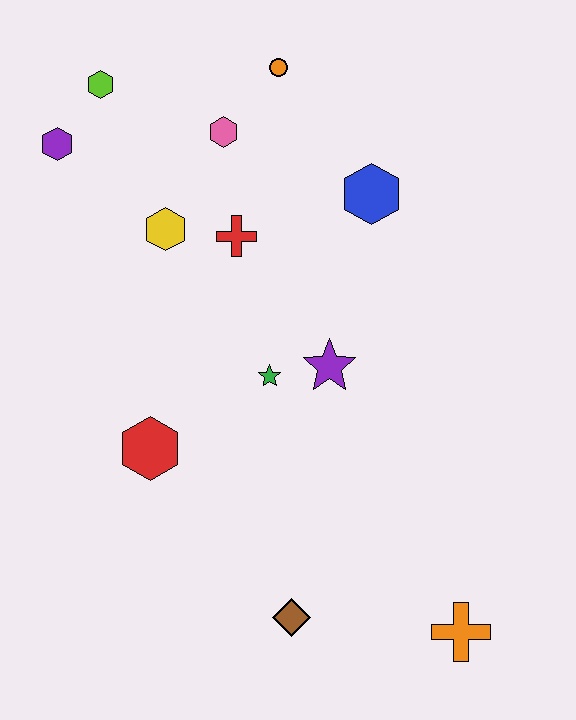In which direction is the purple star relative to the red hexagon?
The purple star is to the right of the red hexagon.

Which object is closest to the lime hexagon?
The purple hexagon is closest to the lime hexagon.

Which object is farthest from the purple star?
The lime hexagon is farthest from the purple star.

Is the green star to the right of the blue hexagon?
No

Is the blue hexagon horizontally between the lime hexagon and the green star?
No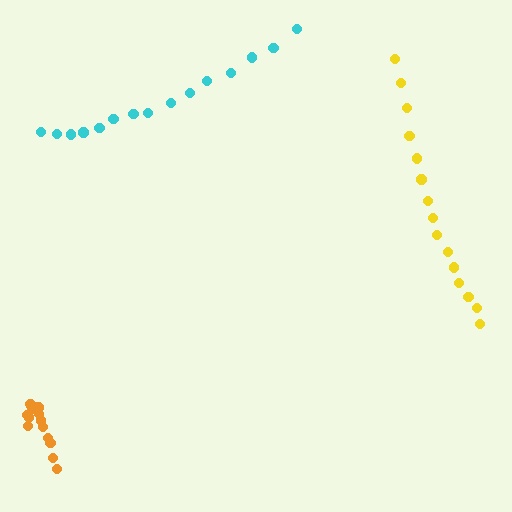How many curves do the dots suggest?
There are 3 distinct paths.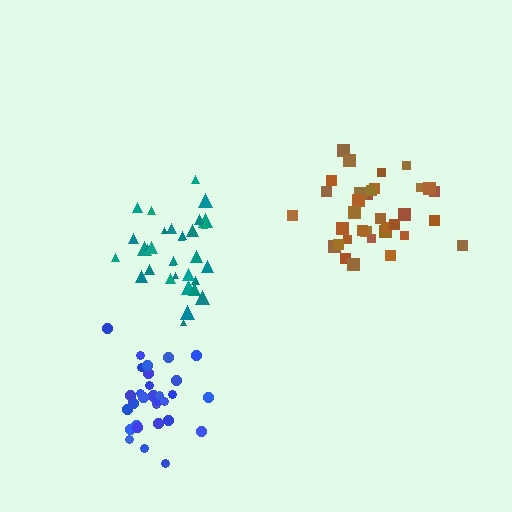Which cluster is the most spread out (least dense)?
Brown.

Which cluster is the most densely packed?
Teal.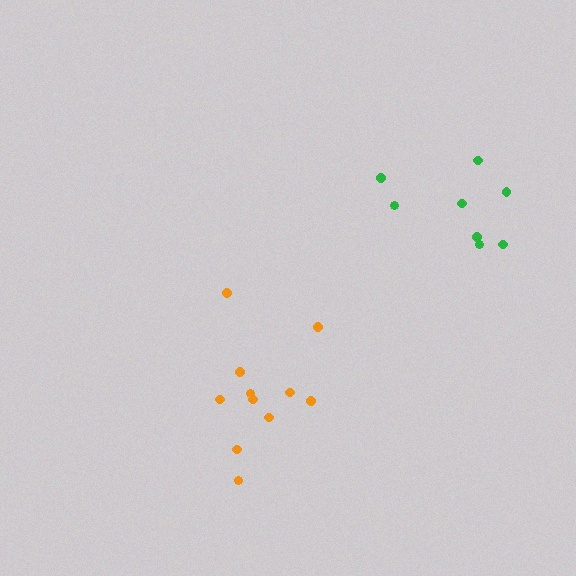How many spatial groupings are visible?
There are 2 spatial groupings.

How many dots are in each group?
Group 1: 8 dots, Group 2: 11 dots (19 total).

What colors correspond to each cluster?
The clusters are colored: green, orange.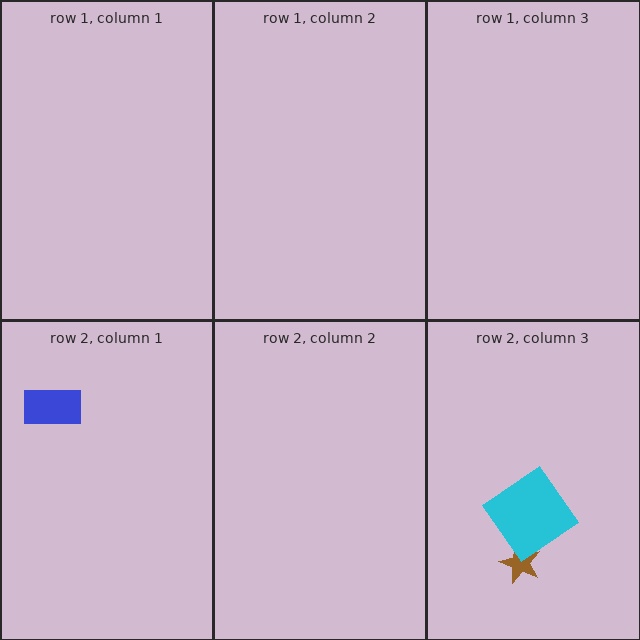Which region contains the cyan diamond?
The row 2, column 3 region.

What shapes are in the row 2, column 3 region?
The brown star, the cyan diamond.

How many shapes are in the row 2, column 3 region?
2.